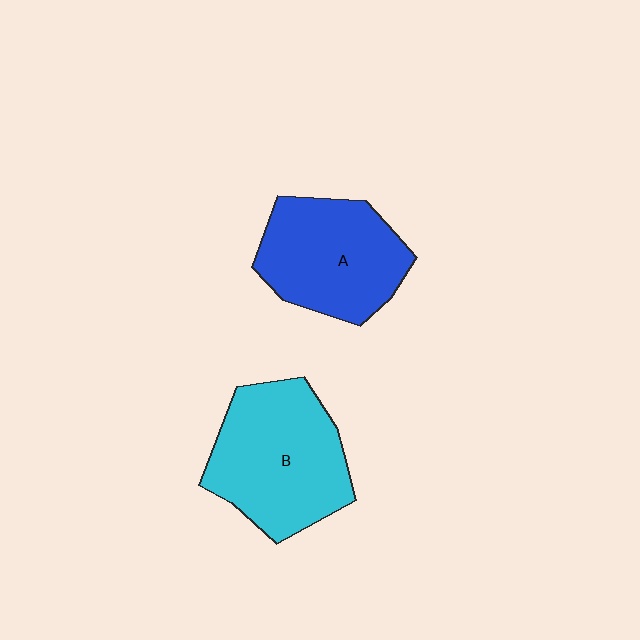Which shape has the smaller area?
Shape A (blue).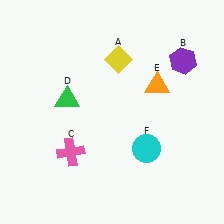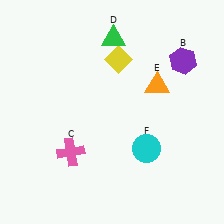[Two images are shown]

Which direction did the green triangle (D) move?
The green triangle (D) moved up.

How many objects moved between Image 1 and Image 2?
1 object moved between the two images.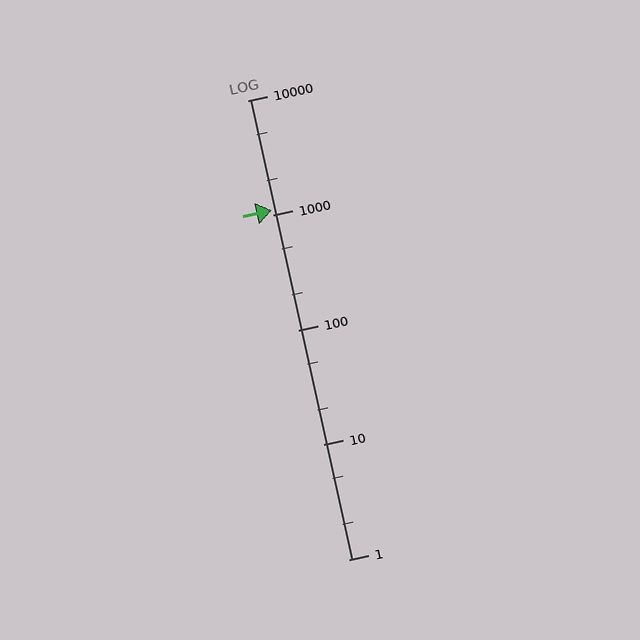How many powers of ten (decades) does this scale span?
The scale spans 4 decades, from 1 to 10000.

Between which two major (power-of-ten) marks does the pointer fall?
The pointer is between 1000 and 10000.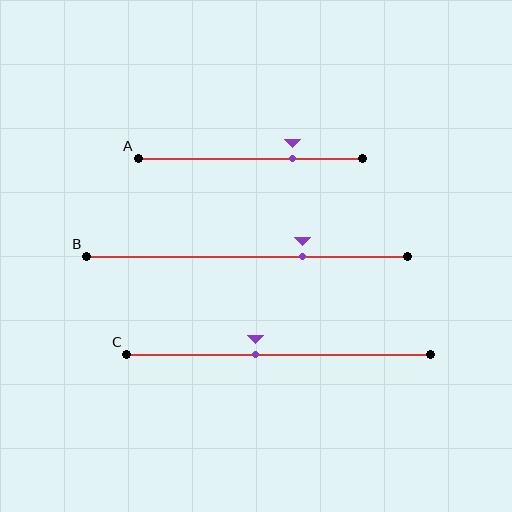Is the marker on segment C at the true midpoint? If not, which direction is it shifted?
No, the marker on segment C is shifted to the left by about 7% of the segment length.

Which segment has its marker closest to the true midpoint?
Segment C has its marker closest to the true midpoint.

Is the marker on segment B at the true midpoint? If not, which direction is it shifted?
No, the marker on segment B is shifted to the right by about 17% of the segment length.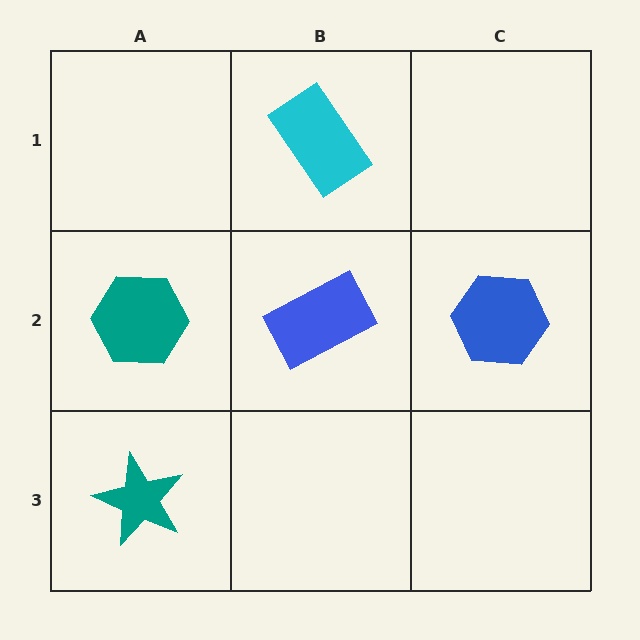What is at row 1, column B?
A cyan rectangle.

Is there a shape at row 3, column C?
No, that cell is empty.